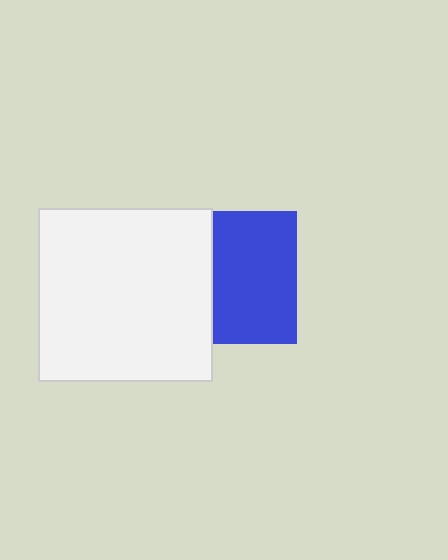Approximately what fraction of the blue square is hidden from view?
Roughly 37% of the blue square is hidden behind the white square.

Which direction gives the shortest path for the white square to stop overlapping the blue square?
Moving left gives the shortest separation.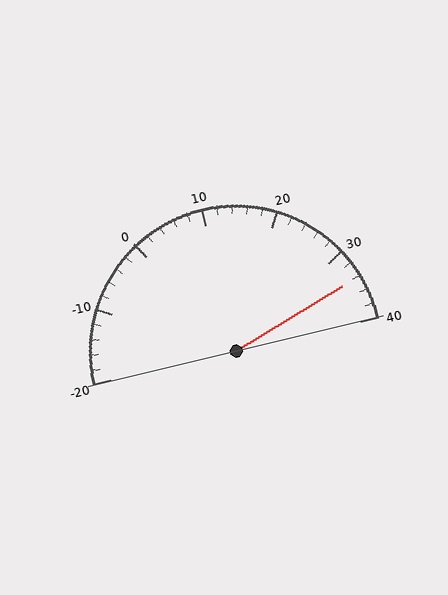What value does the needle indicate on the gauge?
The needle indicates approximately 34.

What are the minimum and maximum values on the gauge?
The gauge ranges from -20 to 40.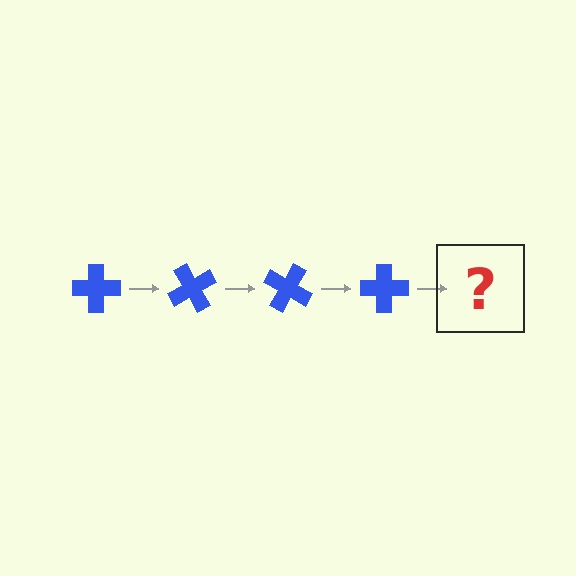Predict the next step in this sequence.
The next step is a blue cross rotated 240 degrees.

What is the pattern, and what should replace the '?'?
The pattern is that the cross rotates 60 degrees each step. The '?' should be a blue cross rotated 240 degrees.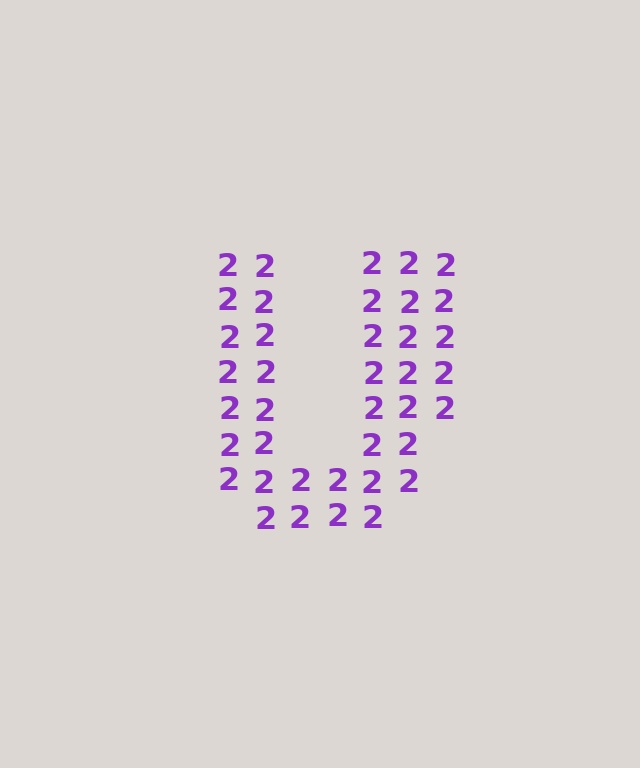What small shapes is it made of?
It is made of small digit 2's.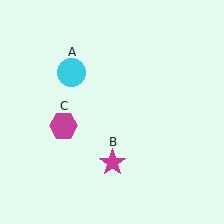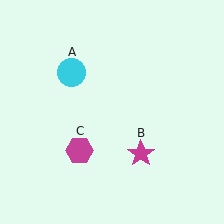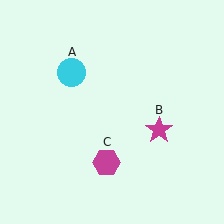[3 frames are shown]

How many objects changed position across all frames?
2 objects changed position: magenta star (object B), magenta hexagon (object C).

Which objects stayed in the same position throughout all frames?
Cyan circle (object A) remained stationary.